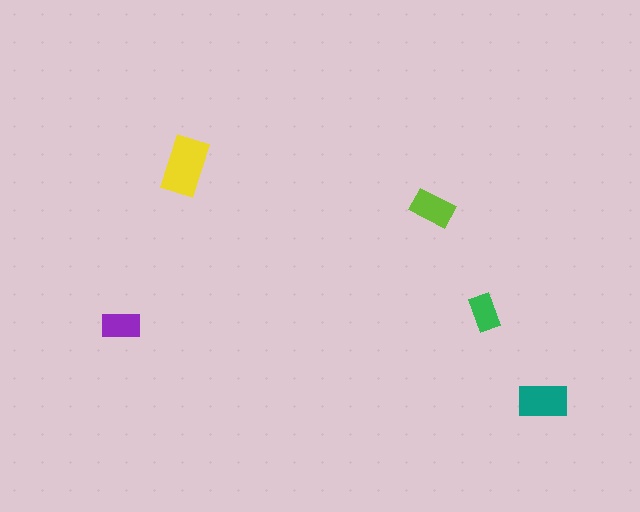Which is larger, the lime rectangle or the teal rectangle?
The teal one.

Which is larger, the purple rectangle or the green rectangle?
The purple one.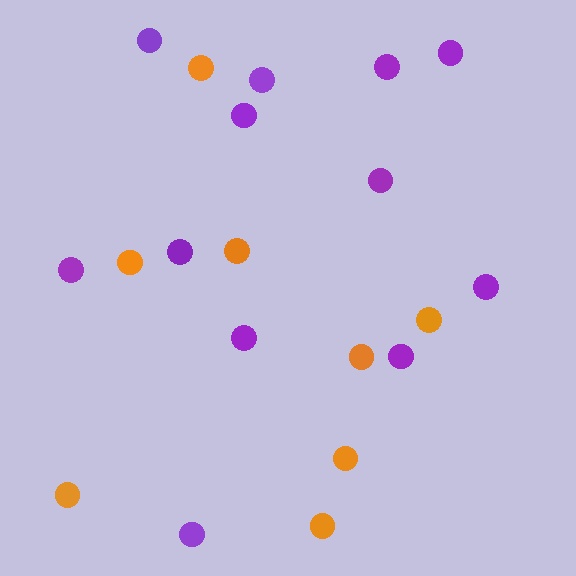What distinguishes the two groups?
There are 2 groups: one group of orange circles (8) and one group of purple circles (12).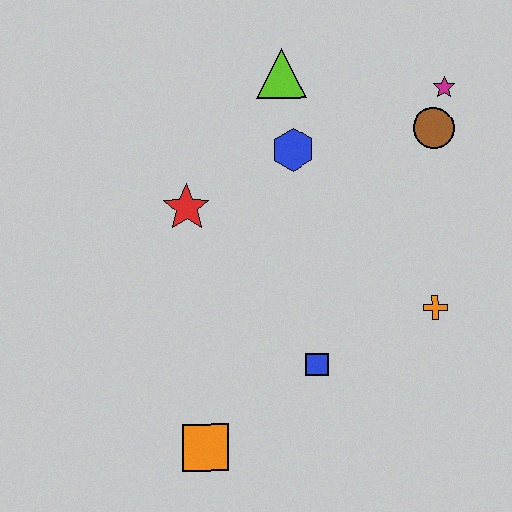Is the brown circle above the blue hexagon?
Yes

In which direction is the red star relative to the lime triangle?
The red star is below the lime triangle.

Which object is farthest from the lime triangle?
The orange square is farthest from the lime triangle.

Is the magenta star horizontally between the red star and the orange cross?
No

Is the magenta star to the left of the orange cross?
No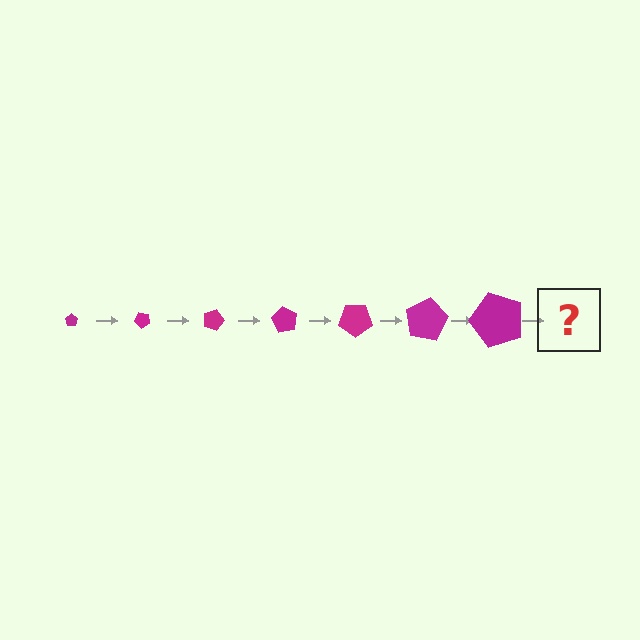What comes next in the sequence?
The next element should be a pentagon, larger than the previous one and rotated 315 degrees from the start.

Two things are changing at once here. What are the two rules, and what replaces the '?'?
The two rules are that the pentagon grows larger each step and it rotates 45 degrees each step. The '?' should be a pentagon, larger than the previous one and rotated 315 degrees from the start.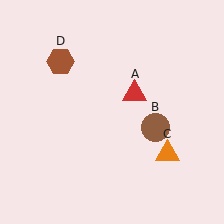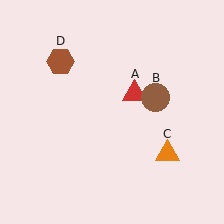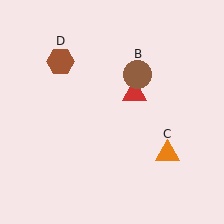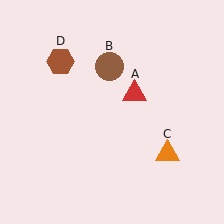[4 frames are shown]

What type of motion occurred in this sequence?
The brown circle (object B) rotated counterclockwise around the center of the scene.